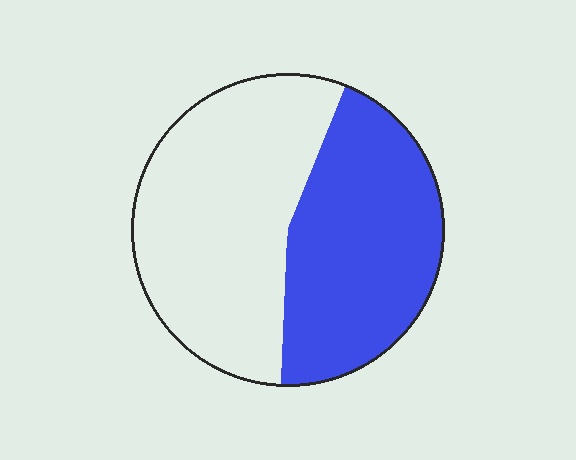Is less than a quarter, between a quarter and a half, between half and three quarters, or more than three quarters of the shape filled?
Between a quarter and a half.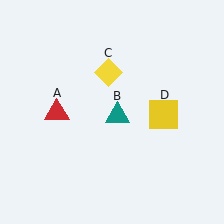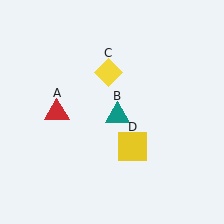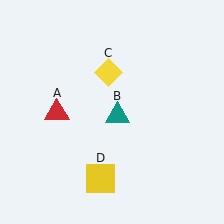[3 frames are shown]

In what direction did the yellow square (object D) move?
The yellow square (object D) moved down and to the left.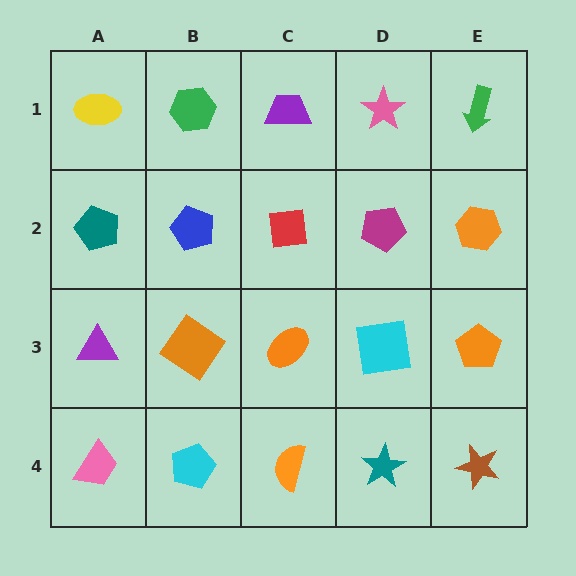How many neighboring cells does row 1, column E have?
2.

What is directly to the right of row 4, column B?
An orange semicircle.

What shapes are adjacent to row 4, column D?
A cyan square (row 3, column D), an orange semicircle (row 4, column C), a brown star (row 4, column E).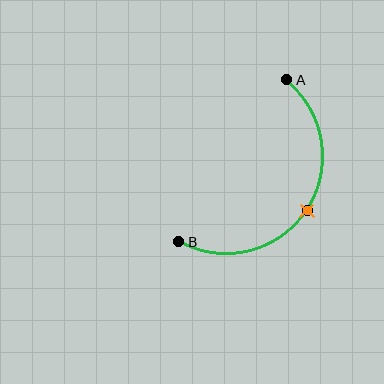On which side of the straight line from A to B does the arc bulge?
The arc bulges to the right of the straight line connecting A and B.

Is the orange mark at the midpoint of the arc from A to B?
Yes. The orange mark lies on the arc at equal arc-length from both A and B — it is the arc midpoint.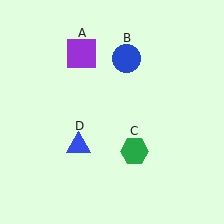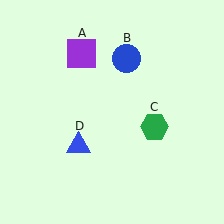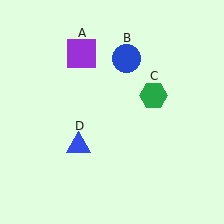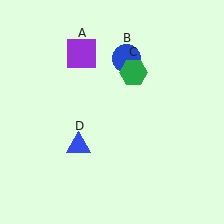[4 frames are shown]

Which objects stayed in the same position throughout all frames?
Purple square (object A) and blue circle (object B) and blue triangle (object D) remained stationary.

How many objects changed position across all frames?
1 object changed position: green hexagon (object C).